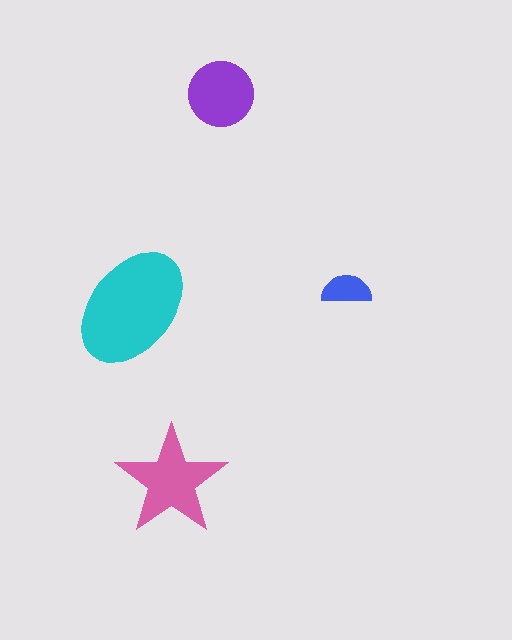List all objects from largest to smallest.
The cyan ellipse, the pink star, the purple circle, the blue semicircle.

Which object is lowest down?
The pink star is bottommost.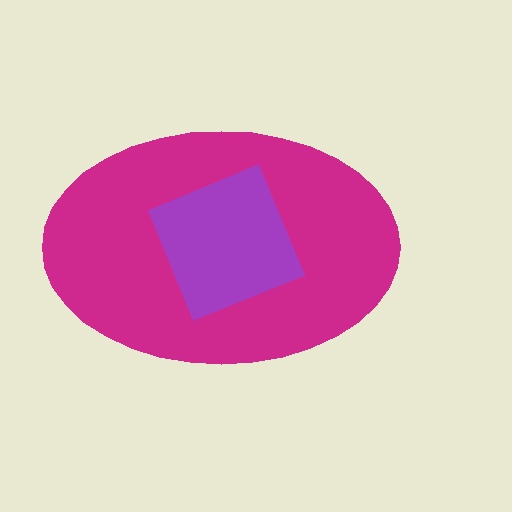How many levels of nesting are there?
2.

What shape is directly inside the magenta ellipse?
The purple diamond.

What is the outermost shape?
The magenta ellipse.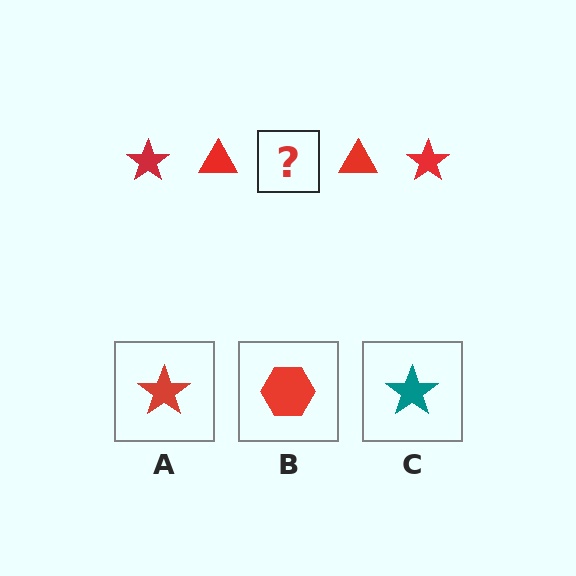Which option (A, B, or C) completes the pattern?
A.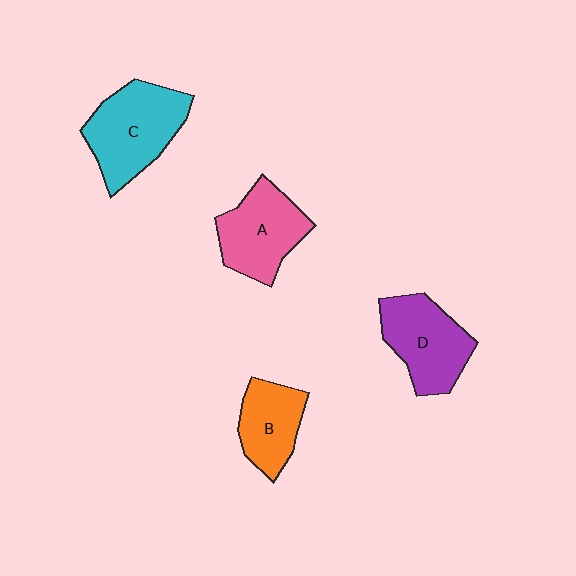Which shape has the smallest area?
Shape B (orange).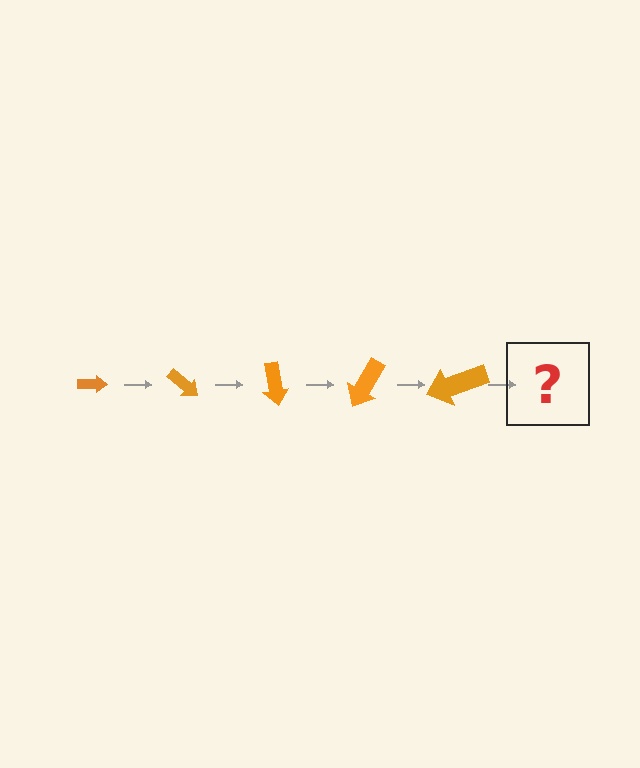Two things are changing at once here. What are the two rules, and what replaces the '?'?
The two rules are that the arrow grows larger each step and it rotates 40 degrees each step. The '?' should be an arrow, larger than the previous one and rotated 200 degrees from the start.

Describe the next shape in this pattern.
It should be an arrow, larger than the previous one and rotated 200 degrees from the start.